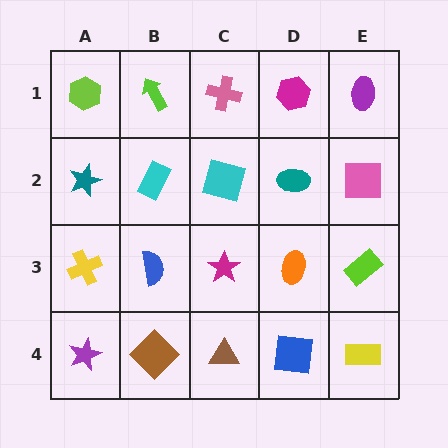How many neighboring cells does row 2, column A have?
3.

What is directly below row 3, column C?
A brown triangle.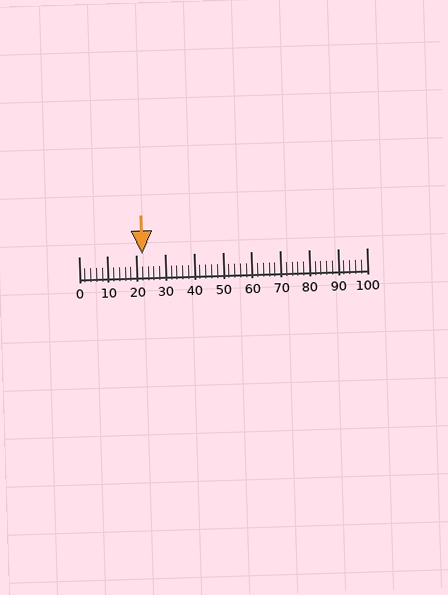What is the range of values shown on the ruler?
The ruler shows values from 0 to 100.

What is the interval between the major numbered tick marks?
The major tick marks are spaced 10 units apart.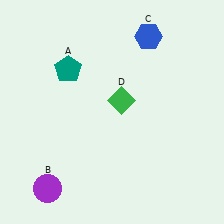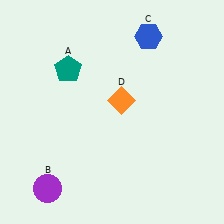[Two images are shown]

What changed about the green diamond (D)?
In Image 1, D is green. In Image 2, it changed to orange.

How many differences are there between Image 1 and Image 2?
There is 1 difference between the two images.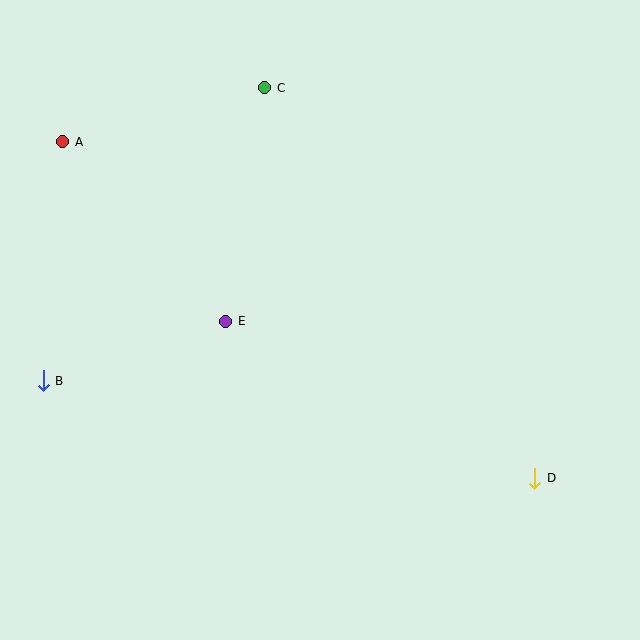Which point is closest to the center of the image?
Point E at (226, 321) is closest to the center.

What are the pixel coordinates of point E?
Point E is at (226, 321).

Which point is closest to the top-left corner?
Point A is closest to the top-left corner.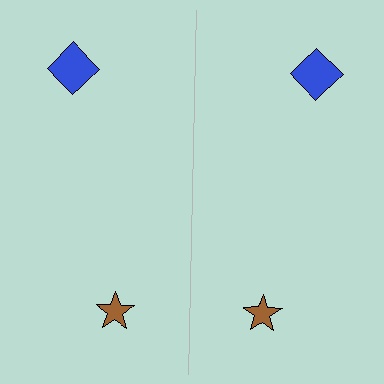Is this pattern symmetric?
Yes, this pattern has bilateral (reflection) symmetry.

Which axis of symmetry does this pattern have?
The pattern has a vertical axis of symmetry running through the center of the image.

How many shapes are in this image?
There are 4 shapes in this image.